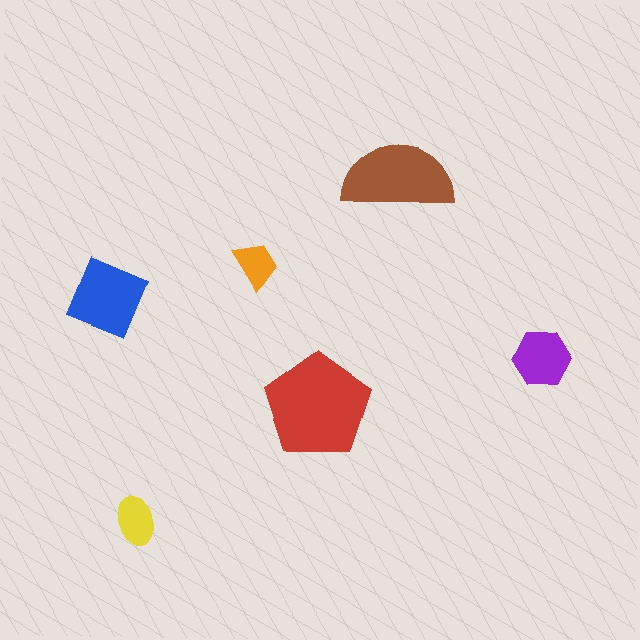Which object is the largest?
The red pentagon.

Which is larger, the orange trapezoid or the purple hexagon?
The purple hexagon.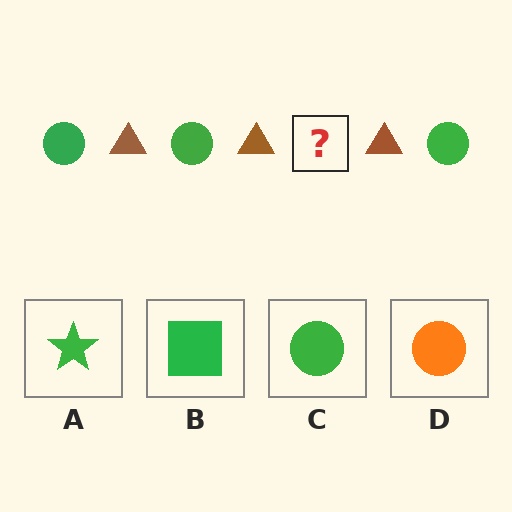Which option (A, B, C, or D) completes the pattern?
C.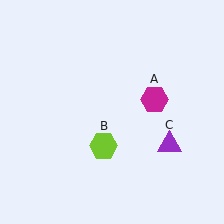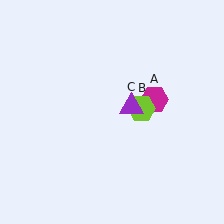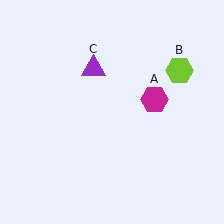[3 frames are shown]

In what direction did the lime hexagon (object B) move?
The lime hexagon (object B) moved up and to the right.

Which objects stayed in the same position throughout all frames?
Magenta hexagon (object A) remained stationary.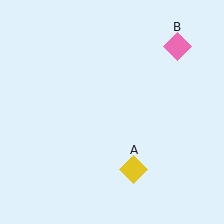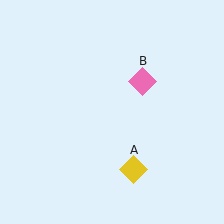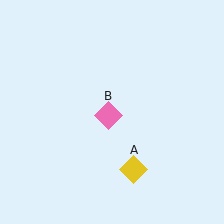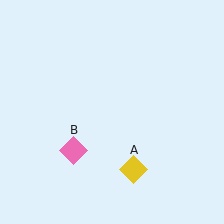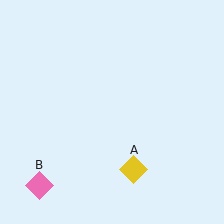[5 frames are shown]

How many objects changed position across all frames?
1 object changed position: pink diamond (object B).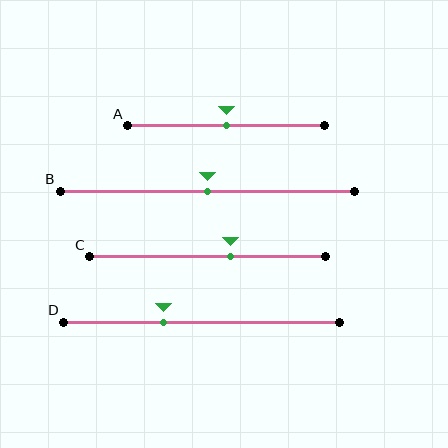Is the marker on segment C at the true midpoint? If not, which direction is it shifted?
No, the marker on segment C is shifted to the right by about 10% of the segment length.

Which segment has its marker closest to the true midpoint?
Segment A has its marker closest to the true midpoint.